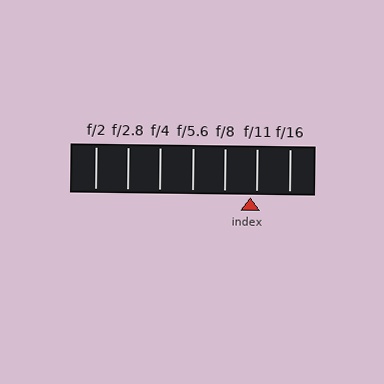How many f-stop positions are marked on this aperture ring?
There are 7 f-stop positions marked.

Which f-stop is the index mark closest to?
The index mark is closest to f/11.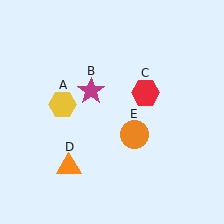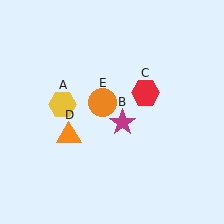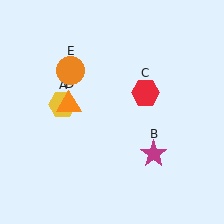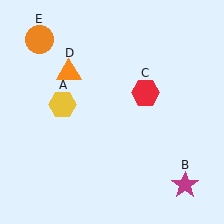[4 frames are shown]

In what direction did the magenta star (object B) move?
The magenta star (object B) moved down and to the right.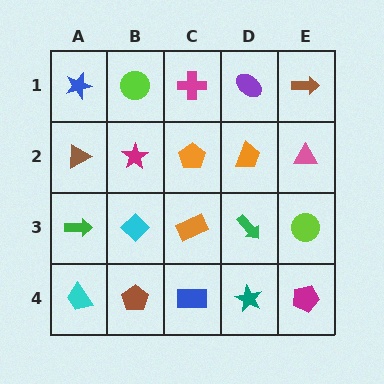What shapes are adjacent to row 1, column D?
An orange trapezoid (row 2, column D), a magenta cross (row 1, column C), a brown arrow (row 1, column E).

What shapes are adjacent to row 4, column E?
A lime circle (row 3, column E), a teal star (row 4, column D).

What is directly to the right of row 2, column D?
A pink triangle.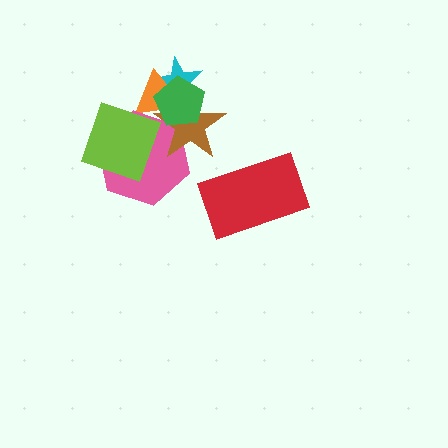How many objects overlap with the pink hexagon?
4 objects overlap with the pink hexagon.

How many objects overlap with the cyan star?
3 objects overlap with the cyan star.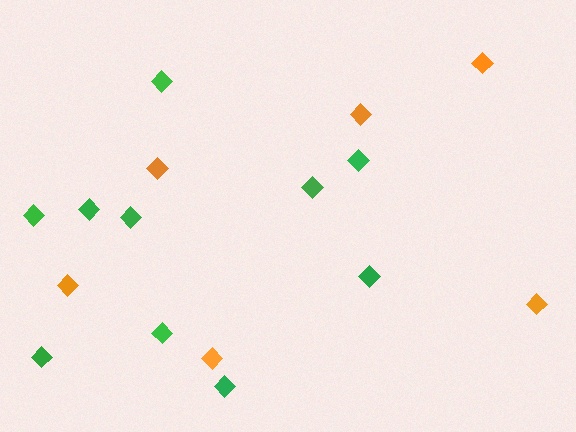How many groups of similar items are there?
There are 2 groups: one group of green diamonds (10) and one group of orange diamonds (6).